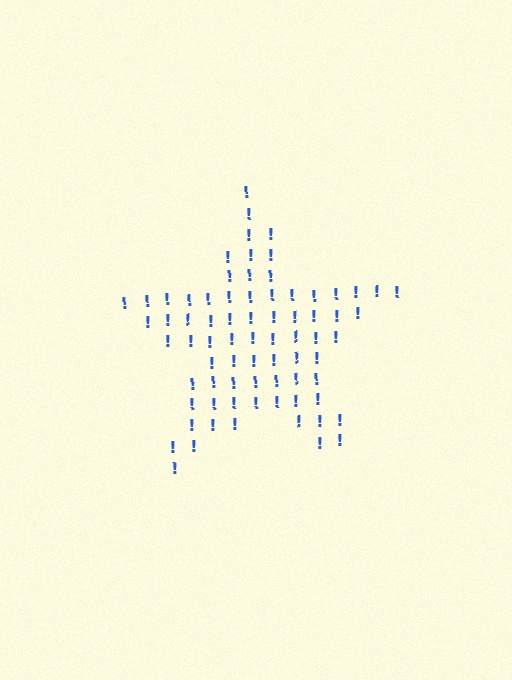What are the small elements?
The small elements are exclamation marks.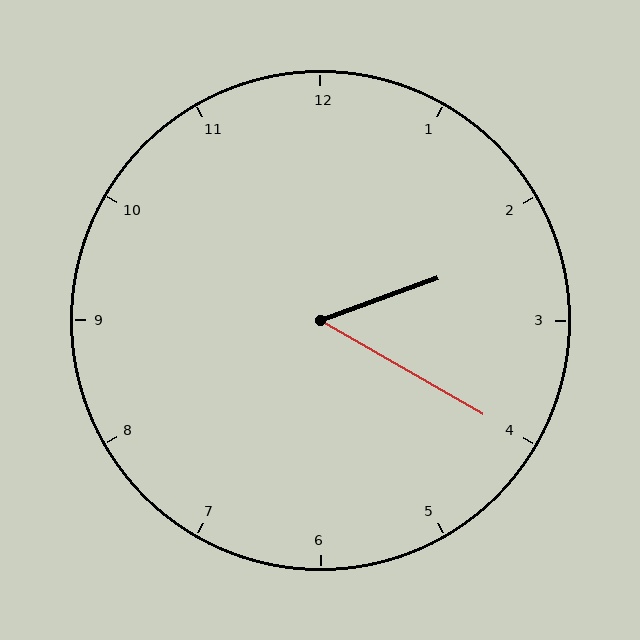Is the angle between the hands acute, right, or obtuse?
It is acute.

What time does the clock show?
2:20.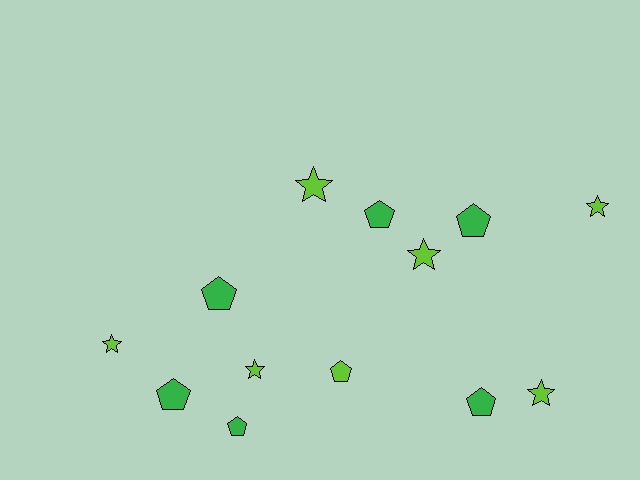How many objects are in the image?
There are 13 objects.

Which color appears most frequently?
Lime, with 7 objects.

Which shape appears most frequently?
Pentagon, with 7 objects.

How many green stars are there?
There are no green stars.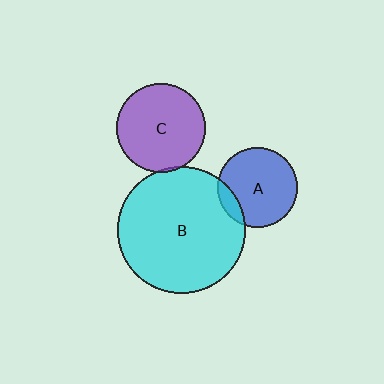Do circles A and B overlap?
Yes.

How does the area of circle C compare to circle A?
Approximately 1.3 times.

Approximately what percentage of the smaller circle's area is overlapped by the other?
Approximately 10%.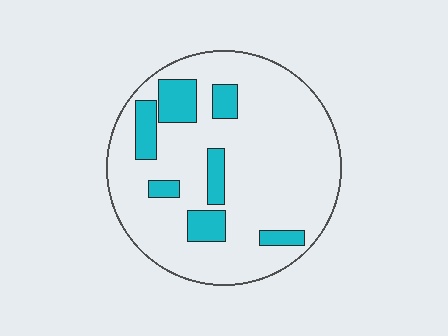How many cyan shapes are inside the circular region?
7.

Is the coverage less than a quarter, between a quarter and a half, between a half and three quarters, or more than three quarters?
Less than a quarter.